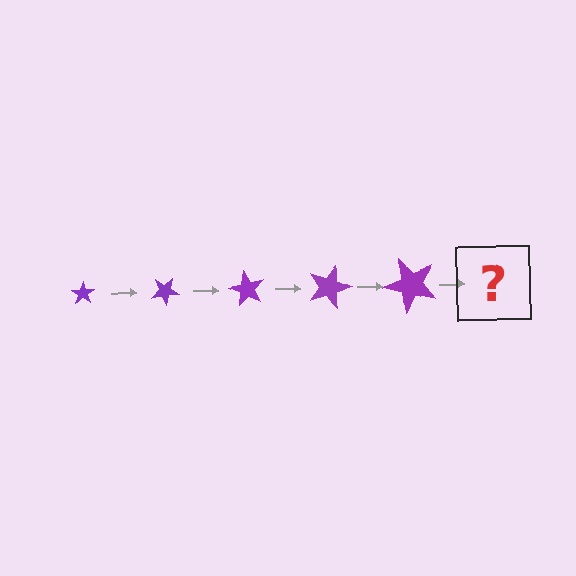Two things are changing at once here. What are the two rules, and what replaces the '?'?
The two rules are that the star grows larger each step and it rotates 30 degrees each step. The '?' should be a star, larger than the previous one and rotated 150 degrees from the start.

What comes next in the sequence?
The next element should be a star, larger than the previous one and rotated 150 degrees from the start.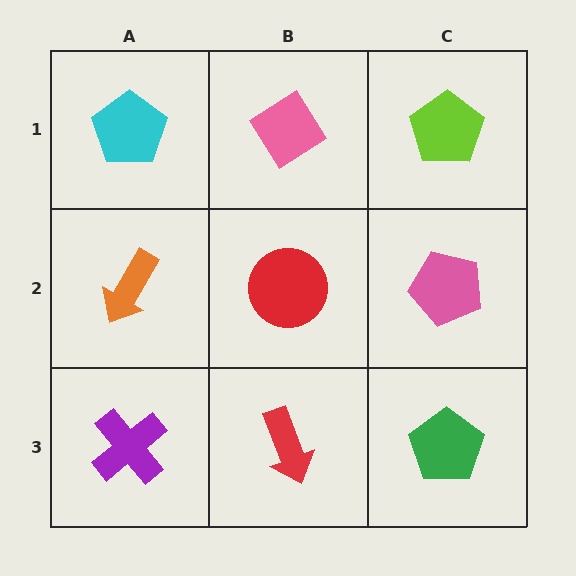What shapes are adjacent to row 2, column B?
A pink diamond (row 1, column B), a red arrow (row 3, column B), an orange arrow (row 2, column A), a pink pentagon (row 2, column C).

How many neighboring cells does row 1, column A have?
2.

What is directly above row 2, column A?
A cyan pentagon.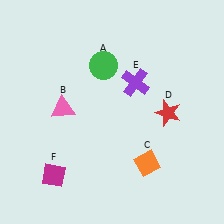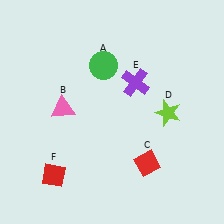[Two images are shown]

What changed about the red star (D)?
In Image 1, D is red. In Image 2, it changed to lime.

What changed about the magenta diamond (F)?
In Image 1, F is magenta. In Image 2, it changed to red.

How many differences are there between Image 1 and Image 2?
There are 3 differences between the two images.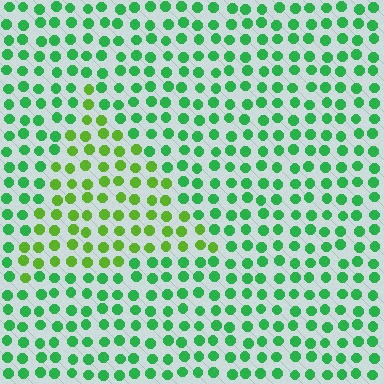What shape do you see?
I see a triangle.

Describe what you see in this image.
The image is filled with small green elements in a uniform arrangement. A triangle-shaped region is visible where the elements are tinted to a slightly different hue, forming a subtle color boundary.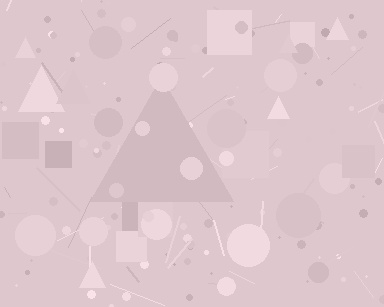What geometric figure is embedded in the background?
A triangle is embedded in the background.